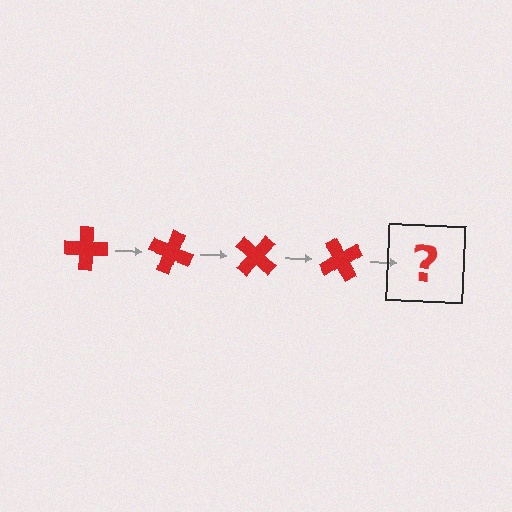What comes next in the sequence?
The next element should be a red cross rotated 80 degrees.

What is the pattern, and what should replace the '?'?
The pattern is that the cross rotates 20 degrees each step. The '?' should be a red cross rotated 80 degrees.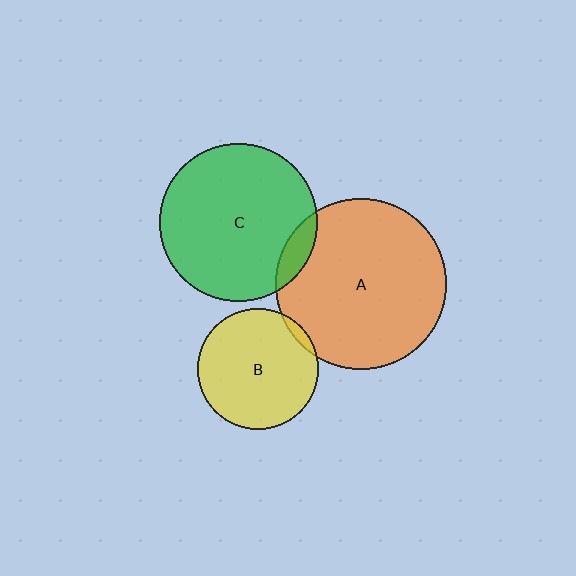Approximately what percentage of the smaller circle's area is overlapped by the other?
Approximately 10%.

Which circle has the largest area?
Circle A (orange).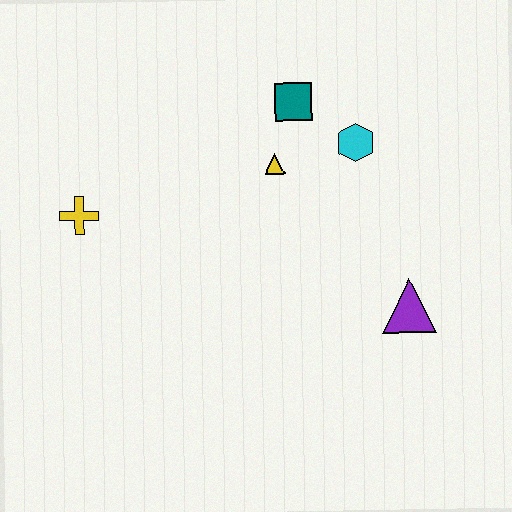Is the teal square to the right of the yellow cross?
Yes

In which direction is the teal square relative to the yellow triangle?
The teal square is above the yellow triangle.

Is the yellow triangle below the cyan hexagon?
Yes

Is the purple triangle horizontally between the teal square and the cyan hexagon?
No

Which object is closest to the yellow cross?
The yellow triangle is closest to the yellow cross.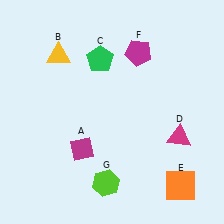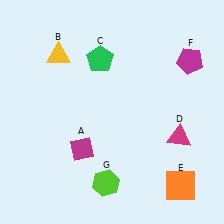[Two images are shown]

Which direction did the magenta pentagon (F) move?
The magenta pentagon (F) moved right.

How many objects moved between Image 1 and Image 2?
1 object moved between the two images.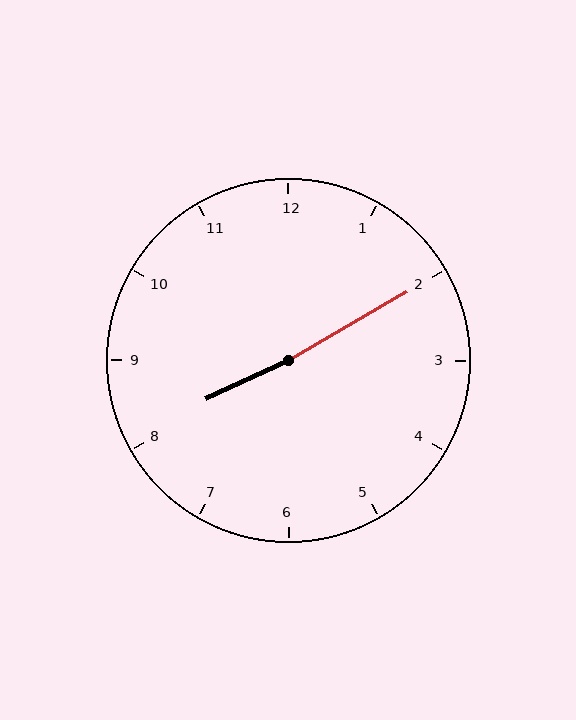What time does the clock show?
8:10.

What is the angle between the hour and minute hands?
Approximately 175 degrees.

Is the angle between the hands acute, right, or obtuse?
It is obtuse.